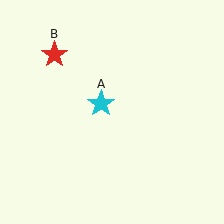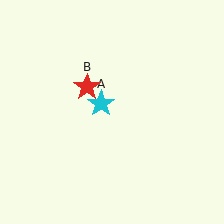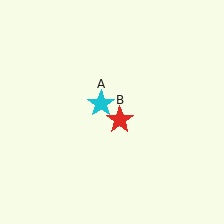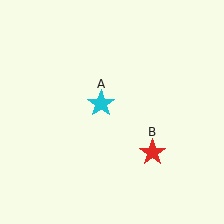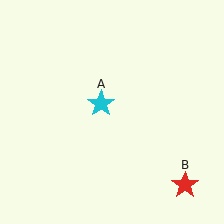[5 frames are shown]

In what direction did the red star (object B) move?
The red star (object B) moved down and to the right.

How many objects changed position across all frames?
1 object changed position: red star (object B).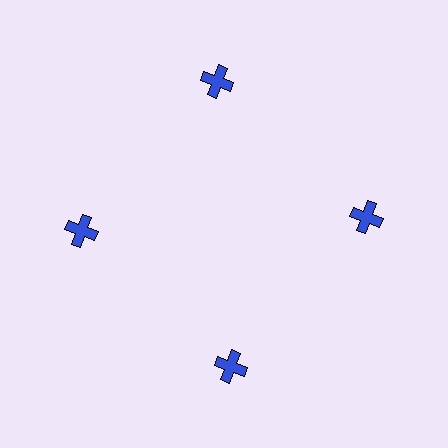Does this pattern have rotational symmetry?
Yes, this pattern has 4-fold rotational symmetry. It looks the same after rotating 90 degrees around the center.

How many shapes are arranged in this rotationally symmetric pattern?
There are 4 shapes, arranged in 4 groups of 1.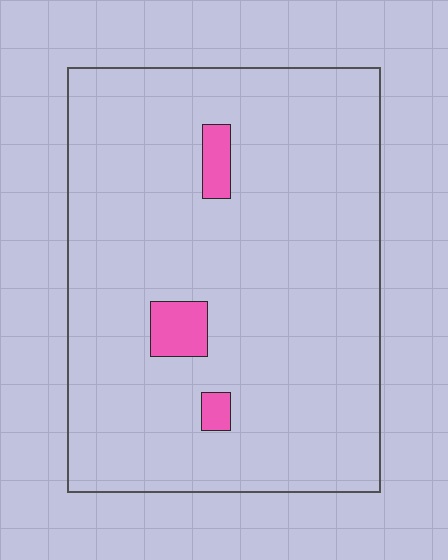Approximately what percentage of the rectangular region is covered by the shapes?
Approximately 5%.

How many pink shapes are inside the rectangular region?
3.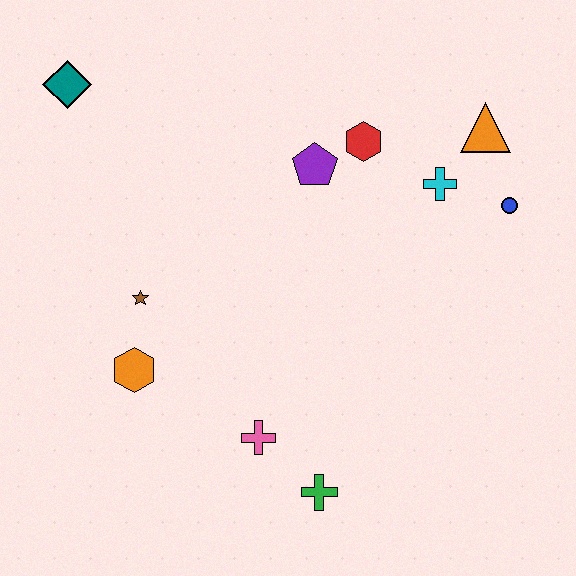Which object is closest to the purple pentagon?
The red hexagon is closest to the purple pentagon.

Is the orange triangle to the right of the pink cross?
Yes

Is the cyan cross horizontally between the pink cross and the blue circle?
Yes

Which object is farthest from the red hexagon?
The green cross is farthest from the red hexagon.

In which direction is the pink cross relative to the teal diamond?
The pink cross is below the teal diamond.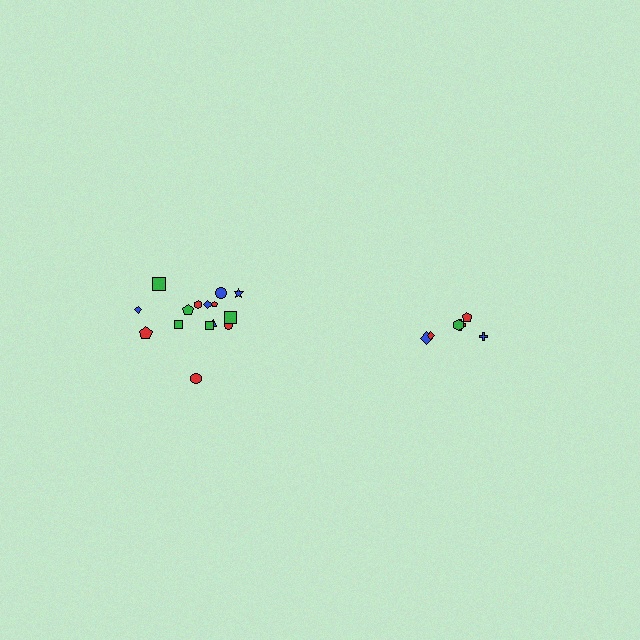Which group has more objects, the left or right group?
The left group.